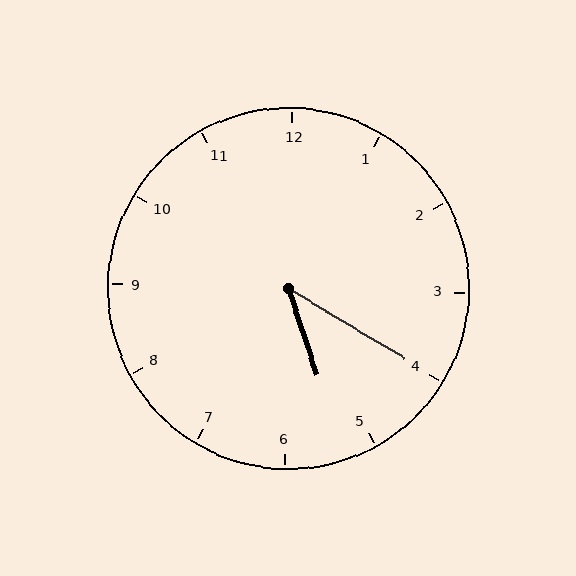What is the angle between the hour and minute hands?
Approximately 40 degrees.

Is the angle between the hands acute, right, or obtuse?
It is acute.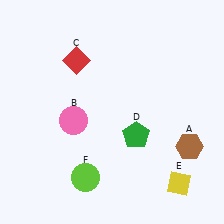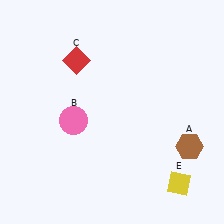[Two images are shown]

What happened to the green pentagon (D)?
The green pentagon (D) was removed in Image 2. It was in the bottom-right area of Image 1.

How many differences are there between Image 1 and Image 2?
There are 2 differences between the two images.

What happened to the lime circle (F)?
The lime circle (F) was removed in Image 2. It was in the bottom-left area of Image 1.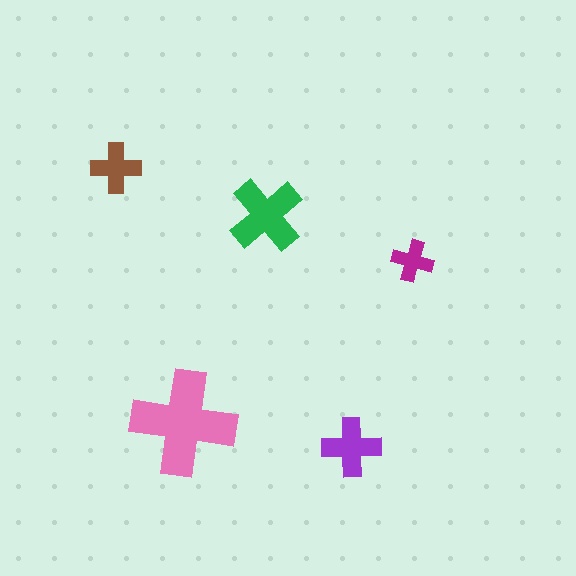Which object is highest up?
The brown cross is topmost.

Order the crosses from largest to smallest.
the pink one, the green one, the purple one, the brown one, the magenta one.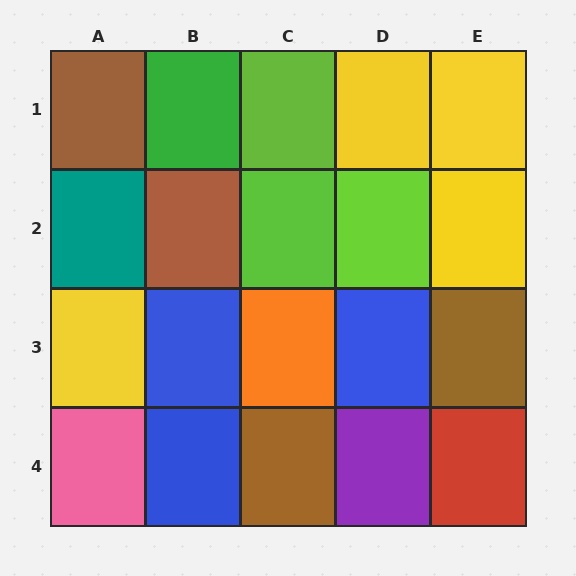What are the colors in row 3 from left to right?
Yellow, blue, orange, blue, brown.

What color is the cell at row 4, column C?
Brown.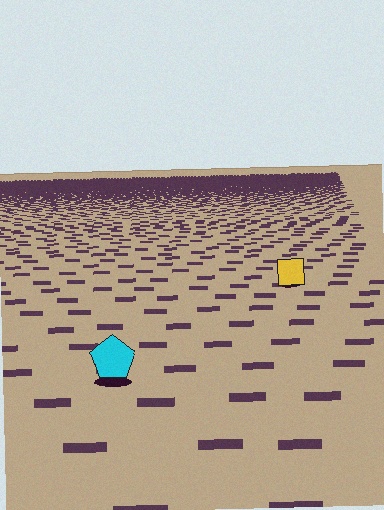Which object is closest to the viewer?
The cyan pentagon is closest. The texture marks near it are larger and more spread out.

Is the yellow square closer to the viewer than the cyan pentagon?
No. The cyan pentagon is closer — you can tell from the texture gradient: the ground texture is coarser near it.